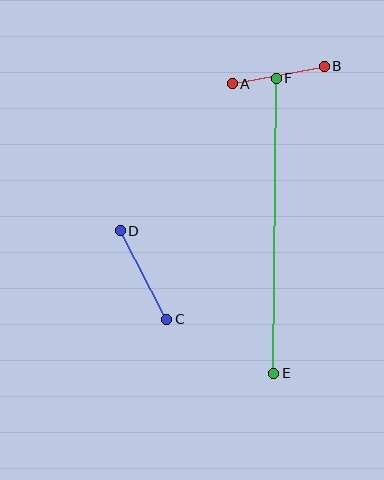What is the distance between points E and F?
The distance is approximately 295 pixels.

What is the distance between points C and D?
The distance is approximately 100 pixels.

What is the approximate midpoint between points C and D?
The midpoint is at approximately (144, 275) pixels.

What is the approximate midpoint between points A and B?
The midpoint is at approximately (278, 75) pixels.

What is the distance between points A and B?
The distance is approximately 94 pixels.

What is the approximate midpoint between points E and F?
The midpoint is at approximately (275, 226) pixels.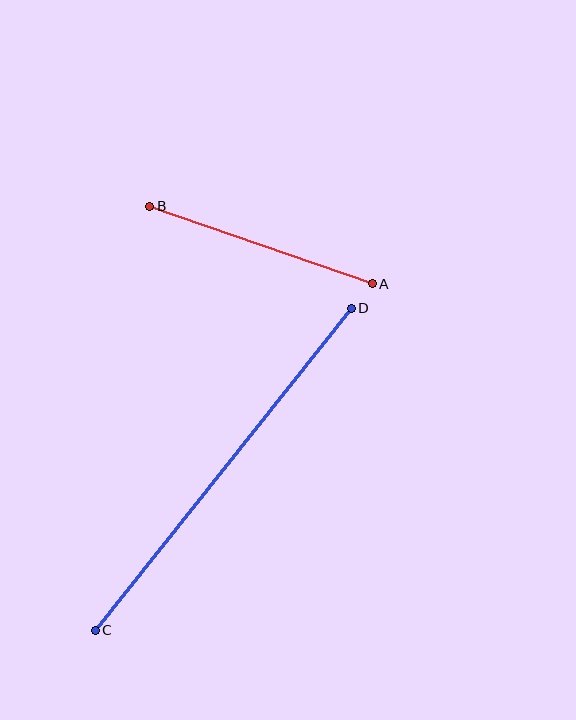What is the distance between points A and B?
The distance is approximately 235 pixels.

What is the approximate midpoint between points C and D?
The midpoint is at approximately (223, 469) pixels.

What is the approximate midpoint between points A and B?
The midpoint is at approximately (261, 245) pixels.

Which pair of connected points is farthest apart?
Points C and D are farthest apart.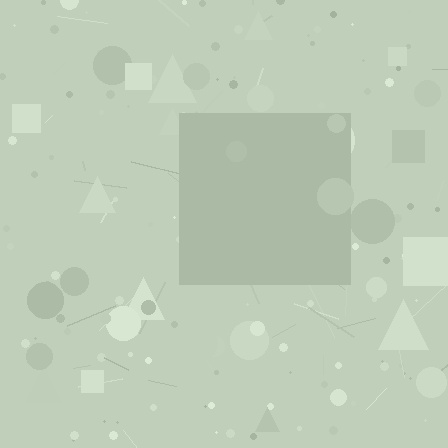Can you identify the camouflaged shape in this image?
The camouflaged shape is a square.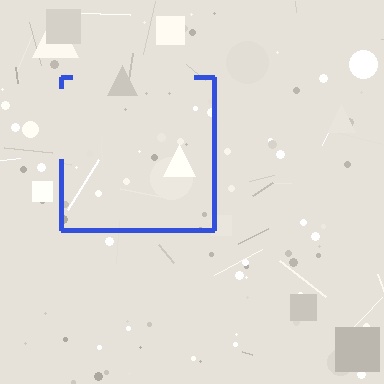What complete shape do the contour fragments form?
The contour fragments form a square.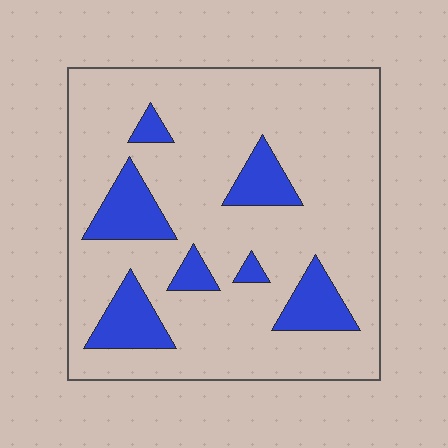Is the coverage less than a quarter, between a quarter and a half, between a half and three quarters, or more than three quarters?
Less than a quarter.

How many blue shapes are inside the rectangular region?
7.